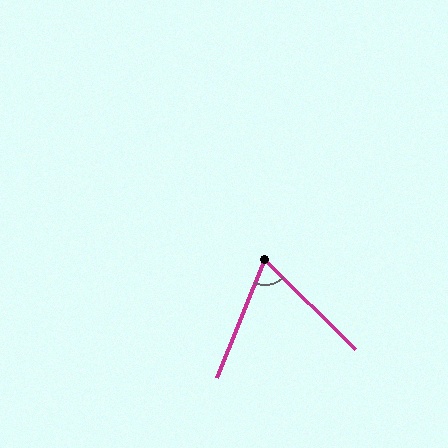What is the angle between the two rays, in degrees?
Approximately 67 degrees.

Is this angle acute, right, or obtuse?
It is acute.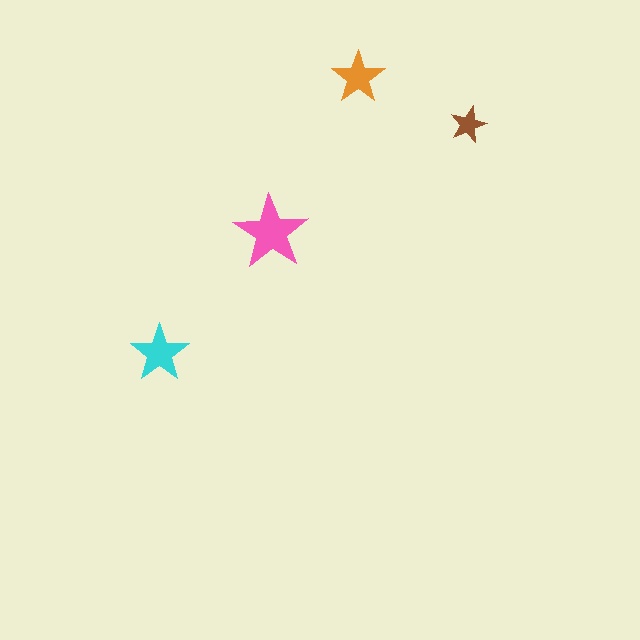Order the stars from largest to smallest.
the pink one, the cyan one, the orange one, the brown one.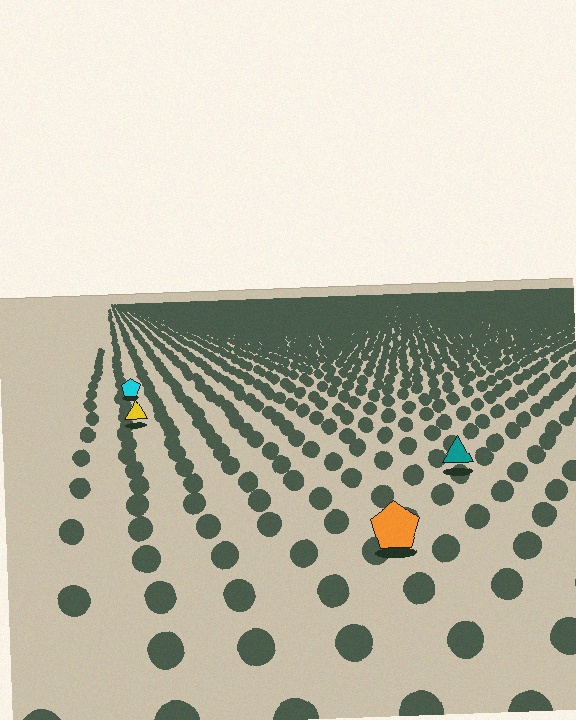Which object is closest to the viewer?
The orange pentagon is closest. The texture marks near it are larger and more spread out.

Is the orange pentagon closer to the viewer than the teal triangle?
Yes. The orange pentagon is closer — you can tell from the texture gradient: the ground texture is coarser near it.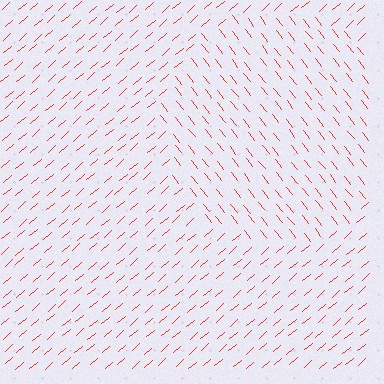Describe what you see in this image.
The image is filled with small red line segments. A circle region in the image has lines oriented differently from the surrounding lines, creating a visible texture boundary.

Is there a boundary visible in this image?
Yes, there is a texture boundary formed by a change in line orientation.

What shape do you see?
I see a circle.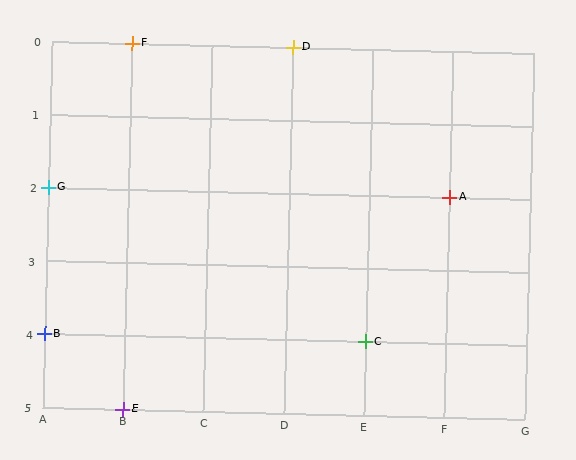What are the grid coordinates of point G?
Point G is at grid coordinates (A, 2).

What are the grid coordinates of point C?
Point C is at grid coordinates (E, 4).